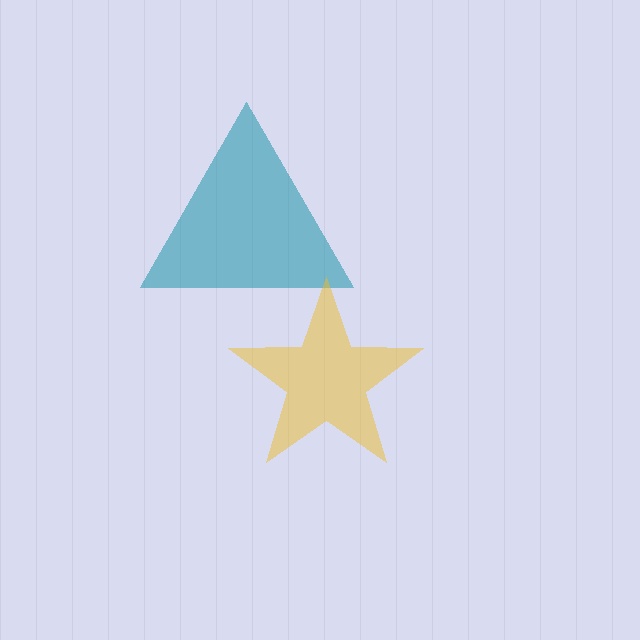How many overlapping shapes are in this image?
There are 2 overlapping shapes in the image.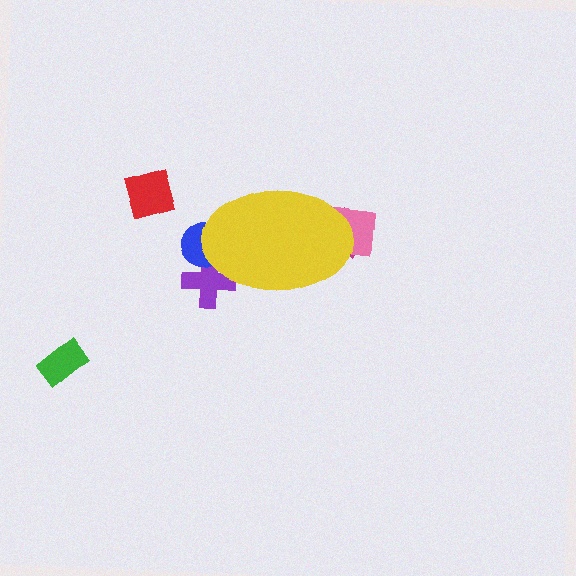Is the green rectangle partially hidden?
No, the green rectangle is fully visible.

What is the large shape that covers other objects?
A yellow ellipse.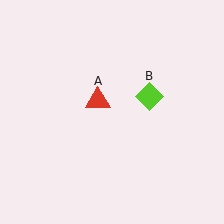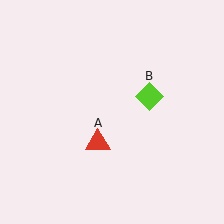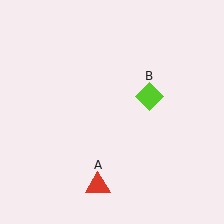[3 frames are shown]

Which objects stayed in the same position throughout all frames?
Lime diamond (object B) remained stationary.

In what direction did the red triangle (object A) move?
The red triangle (object A) moved down.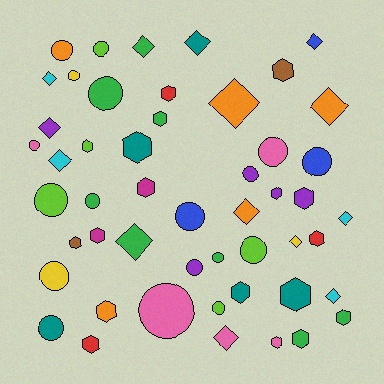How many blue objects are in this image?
There are 3 blue objects.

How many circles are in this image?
There are 18 circles.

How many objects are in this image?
There are 50 objects.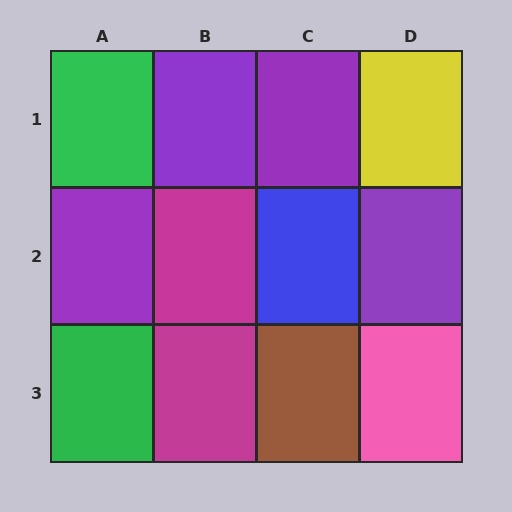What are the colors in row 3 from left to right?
Green, magenta, brown, pink.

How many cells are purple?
4 cells are purple.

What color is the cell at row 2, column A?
Purple.